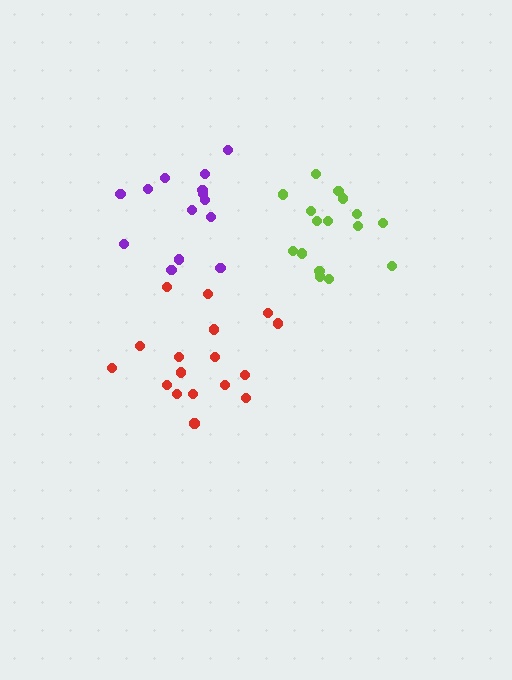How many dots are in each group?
Group 1: 16 dots, Group 2: 17 dots, Group 3: 14 dots (47 total).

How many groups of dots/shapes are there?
There are 3 groups.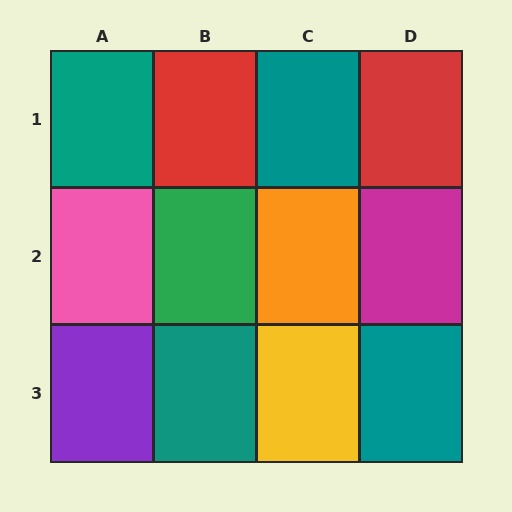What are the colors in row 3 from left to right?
Purple, teal, yellow, teal.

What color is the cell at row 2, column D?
Magenta.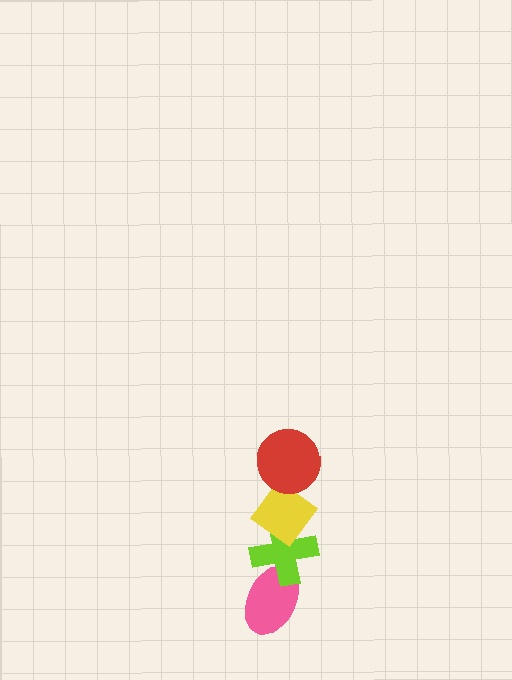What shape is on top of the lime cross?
The yellow diamond is on top of the lime cross.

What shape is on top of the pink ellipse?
The lime cross is on top of the pink ellipse.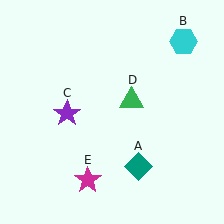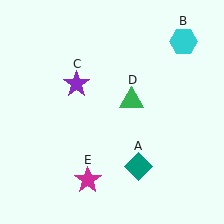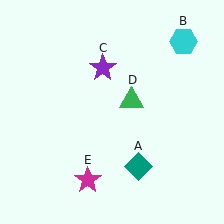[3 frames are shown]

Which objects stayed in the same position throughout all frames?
Teal diamond (object A) and cyan hexagon (object B) and green triangle (object D) and magenta star (object E) remained stationary.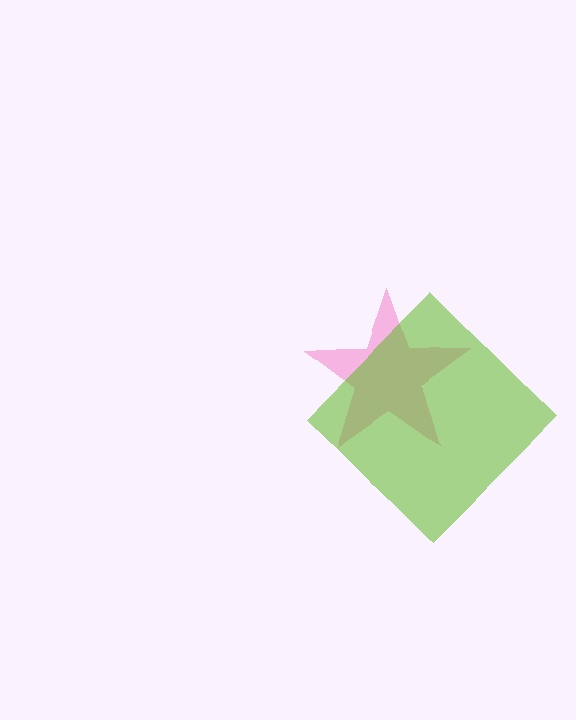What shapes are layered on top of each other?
The layered shapes are: a pink star, a lime diamond.